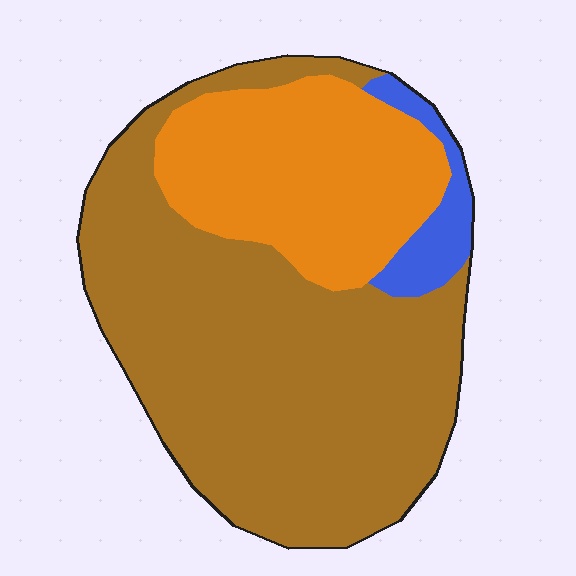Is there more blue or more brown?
Brown.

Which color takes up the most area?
Brown, at roughly 65%.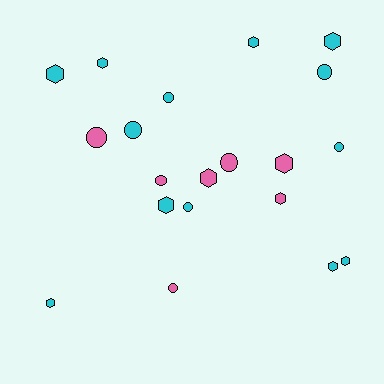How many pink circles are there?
There are 4 pink circles.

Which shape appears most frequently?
Hexagon, with 11 objects.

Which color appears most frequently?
Cyan, with 13 objects.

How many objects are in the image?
There are 20 objects.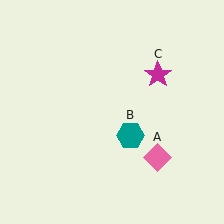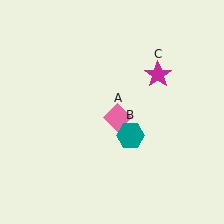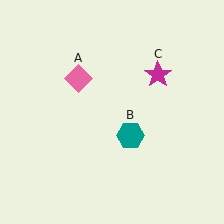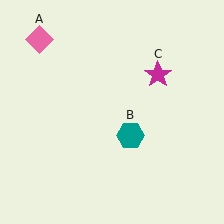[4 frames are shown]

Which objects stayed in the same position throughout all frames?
Teal hexagon (object B) and magenta star (object C) remained stationary.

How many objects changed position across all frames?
1 object changed position: pink diamond (object A).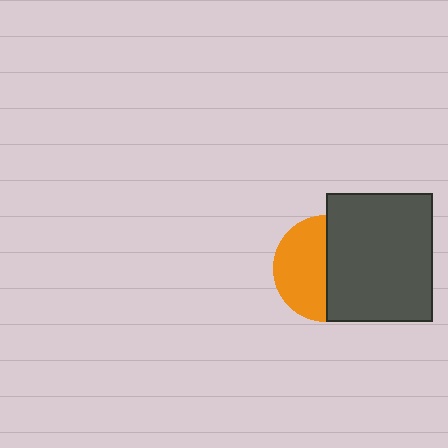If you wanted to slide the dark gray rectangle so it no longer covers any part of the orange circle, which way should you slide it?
Slide it right — that is the most direct way to separate the two shapes.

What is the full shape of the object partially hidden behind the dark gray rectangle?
The partially hidden object is an orange circle.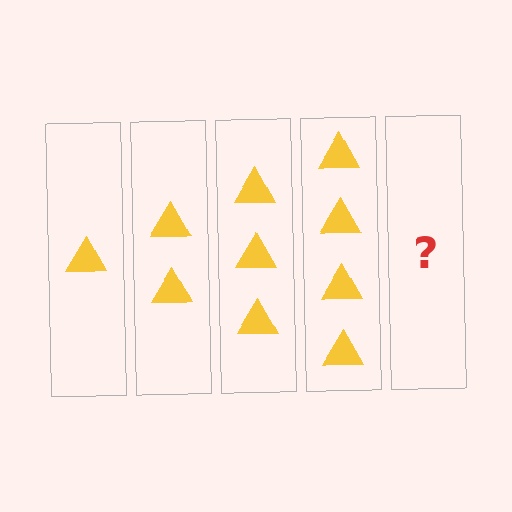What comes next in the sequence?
The next element should be 5 triangles.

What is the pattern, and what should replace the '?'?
The pattern is that each step adds one more triangle. The '?' should be 5 triangles.